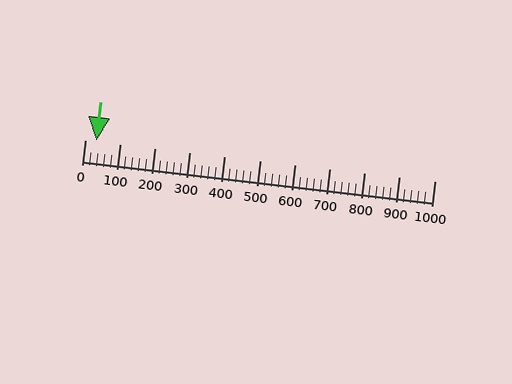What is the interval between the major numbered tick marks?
The major tick marks are spaced 100 units apart.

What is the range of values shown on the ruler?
The ruler shows values from 0 to 1000.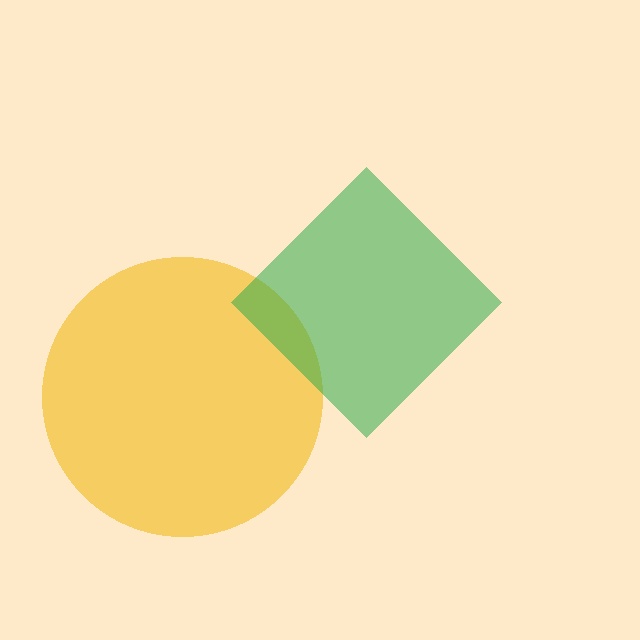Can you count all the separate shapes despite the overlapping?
Yes, there are 2 separate shapes.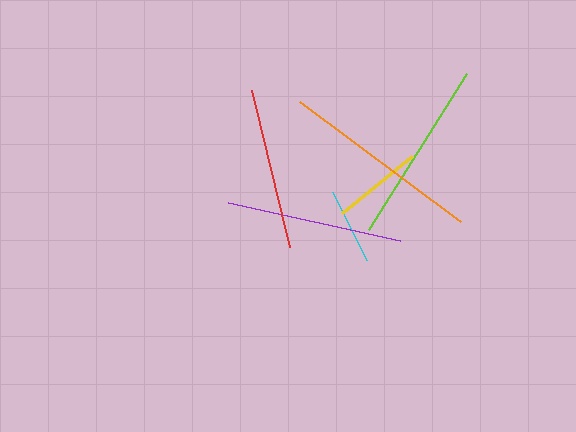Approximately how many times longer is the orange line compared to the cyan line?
The orange line is approximately 2.6 times the length of the cyan line.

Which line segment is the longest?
The orange line is the longest at approximately 201 pixels.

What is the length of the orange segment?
The orange segment is approximately 201 pixels long.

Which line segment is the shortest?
The cyan line is the shortest at approximately 76 pixels.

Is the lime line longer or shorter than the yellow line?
The lime line is longer than the yellow line.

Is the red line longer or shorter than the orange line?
The orange line is longer than the red line.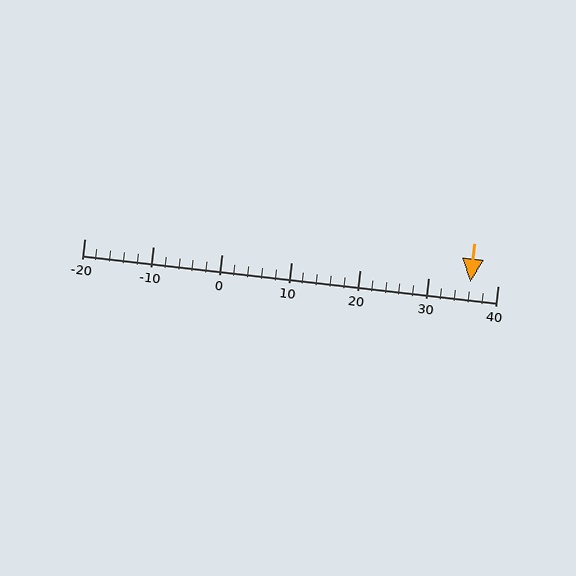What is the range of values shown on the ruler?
The ruler shows values from -20 to 40.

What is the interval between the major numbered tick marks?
The major tick marks are spaced 10 units apart.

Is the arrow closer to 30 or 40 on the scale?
The arrow is closer to 40.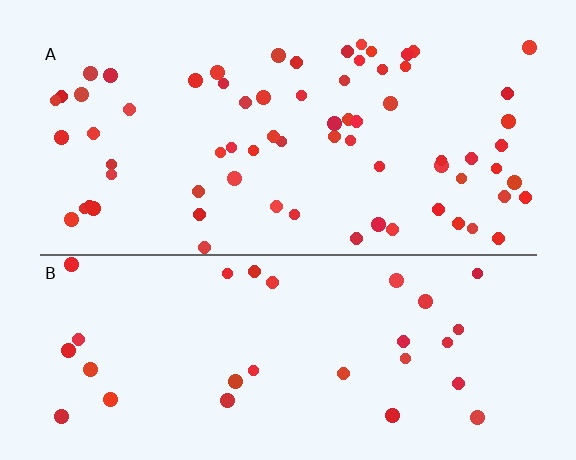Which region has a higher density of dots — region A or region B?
A (the top).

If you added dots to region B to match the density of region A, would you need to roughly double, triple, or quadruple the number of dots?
Approximately double.